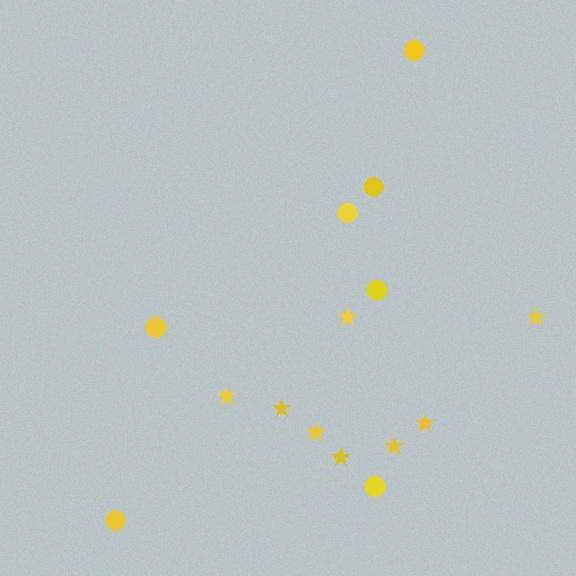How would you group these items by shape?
There are 2 groups: one group of stars (8) and one group of circles (7).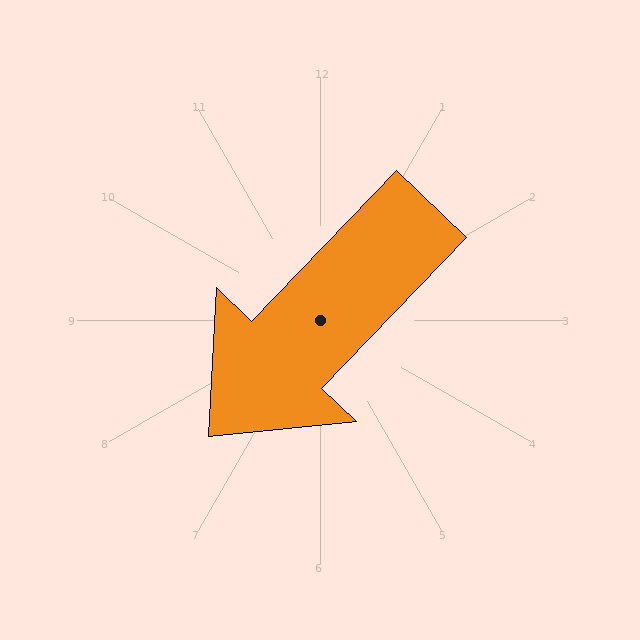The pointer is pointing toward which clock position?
Roughly 7 o'clock.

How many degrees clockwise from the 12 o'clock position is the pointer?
Approximately 224 degrees.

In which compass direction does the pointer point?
Southwest.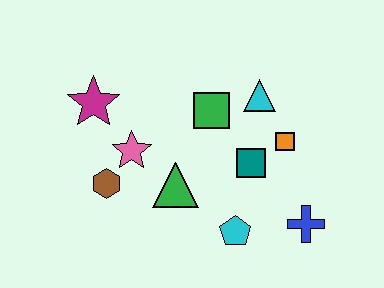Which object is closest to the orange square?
The teal square is closest to the orange square.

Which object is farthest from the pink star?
The blue cross is farthest from the pink star.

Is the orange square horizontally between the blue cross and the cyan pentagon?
Yes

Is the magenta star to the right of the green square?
No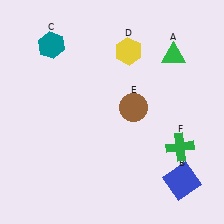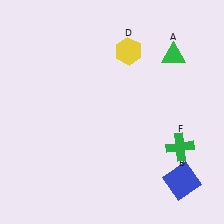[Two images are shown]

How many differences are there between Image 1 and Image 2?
There are 2 differences between the two images.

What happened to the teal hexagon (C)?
The teal hexagon (C) was removed in Image 2. It was in the top-left area of Image 1.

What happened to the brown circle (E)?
The brown circle (E) was removed in Image 2. It was in the top-right area of Image 1.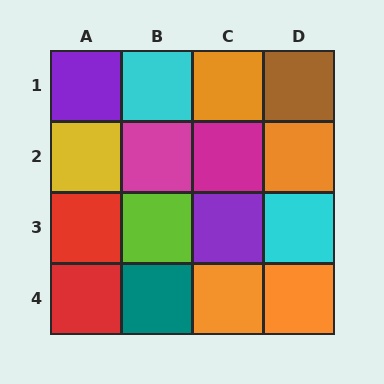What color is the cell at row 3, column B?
Lime.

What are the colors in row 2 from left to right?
Yellow, magenta, magenta, orange.